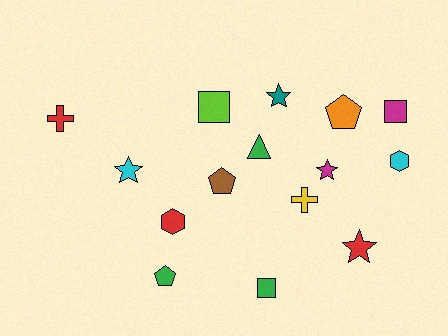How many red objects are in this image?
There are 3 red objects.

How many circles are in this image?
There are no circles.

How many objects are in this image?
There are 15 objects.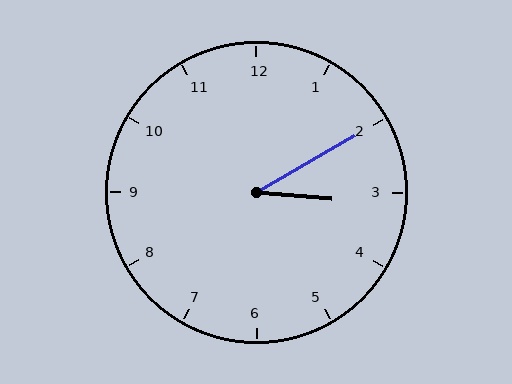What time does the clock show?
3:10.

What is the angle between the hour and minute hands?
Approximately 35 degrees.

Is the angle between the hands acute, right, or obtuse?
It is acute.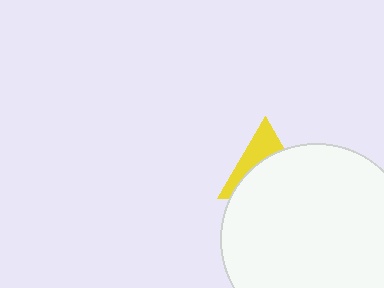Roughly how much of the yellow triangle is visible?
A small part of it is visible (roughly 38%).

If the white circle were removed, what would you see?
You would see the complete yellow triangle.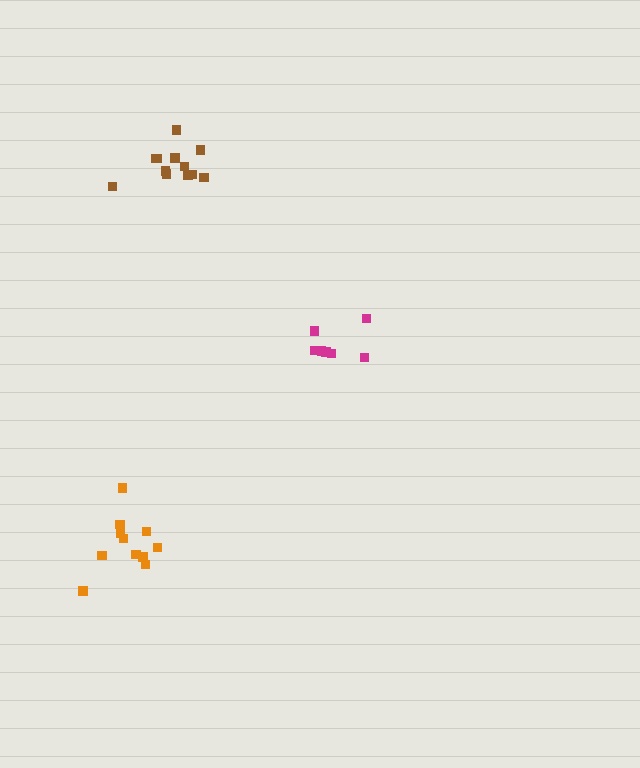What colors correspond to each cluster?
The clusters are colored: magenta, orange, brown.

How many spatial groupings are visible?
There are 3 spatial groupings.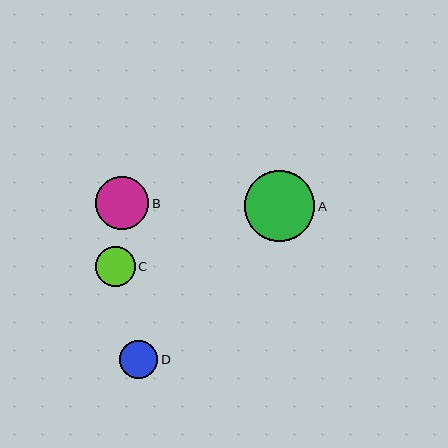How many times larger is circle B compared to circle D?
Circle B is approximately 1.4 times the size of circle D.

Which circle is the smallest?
Circle D is the smallest with a size of approximately 38 pixels.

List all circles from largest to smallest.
From largest to smallest: A, B, C, D.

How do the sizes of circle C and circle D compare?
Circle C and circle D are approximately the same size.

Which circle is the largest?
Circle A is the largest with a size of approximately 70 pixels.